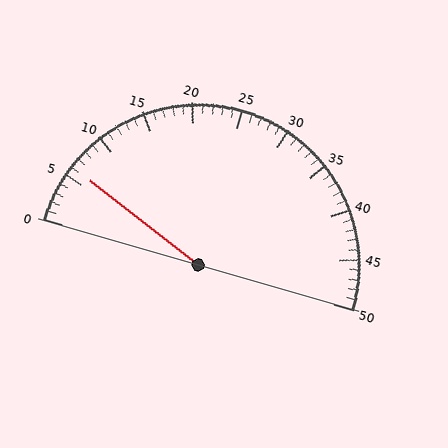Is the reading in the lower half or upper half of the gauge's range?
The reading is in the lower half of the range (0 to 50).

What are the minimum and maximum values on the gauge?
The gauge ranges from 0 to 50.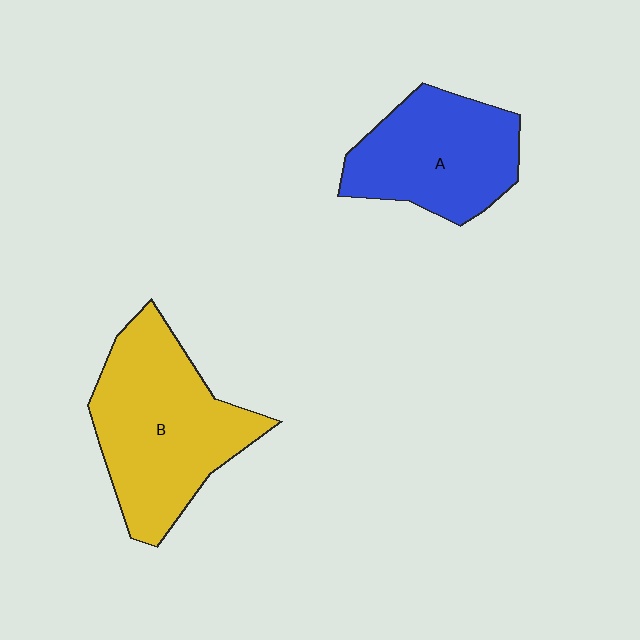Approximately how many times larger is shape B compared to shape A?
Approximately 1.3 times.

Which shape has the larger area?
Shape B (yellow).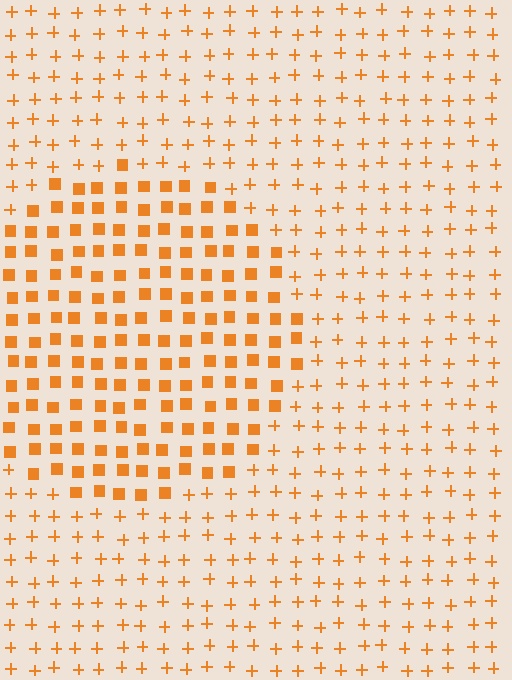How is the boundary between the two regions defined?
The boundary is defined by a change in element shape: squares inside vs. plus signs outside. All elements share the same color and spacing.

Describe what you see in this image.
The image is filled with small orange elements arranged in a uniform grid. A circle-shaped region contains squares, while the surrounding area contains plus signs. The boundary is defined purely by the change in element shape.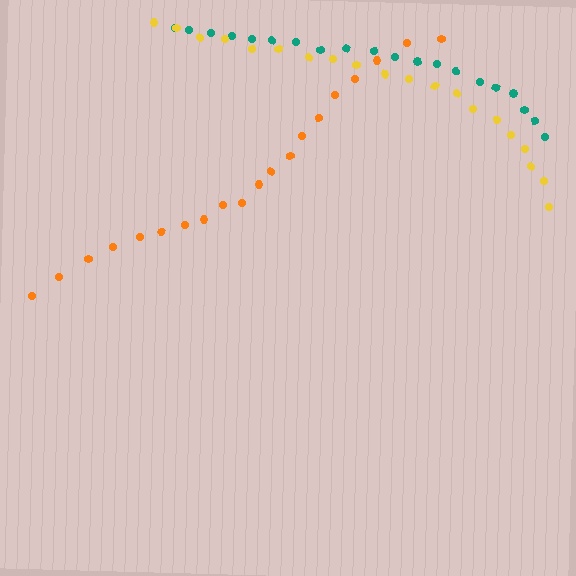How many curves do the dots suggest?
There are 3 distinct paths.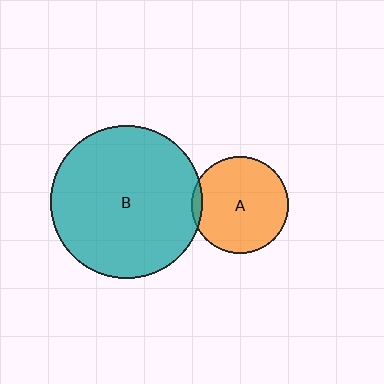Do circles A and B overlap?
Yes.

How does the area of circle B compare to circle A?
Approximately 2.4 times.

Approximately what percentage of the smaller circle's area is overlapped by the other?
Approximately 5%.